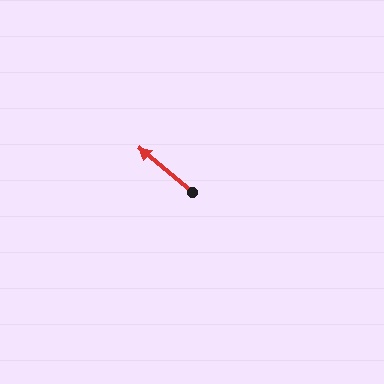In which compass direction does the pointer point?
Northwest.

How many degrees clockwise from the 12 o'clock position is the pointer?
Approximately 310 degrees.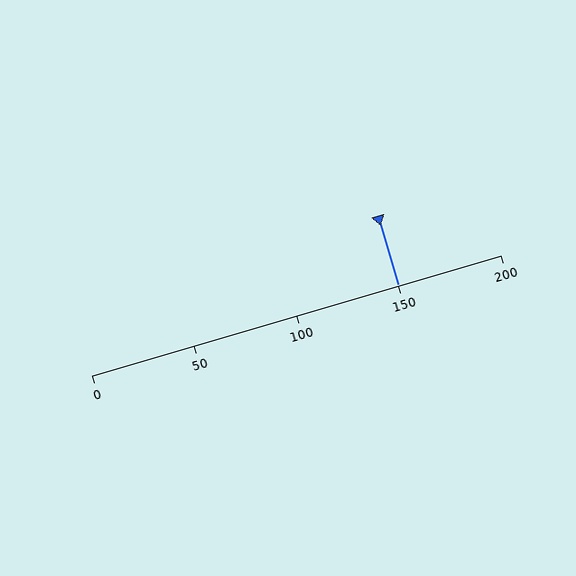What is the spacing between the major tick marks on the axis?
The major ticks are spaced 50 apart.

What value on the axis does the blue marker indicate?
The marker indicates approximately 150.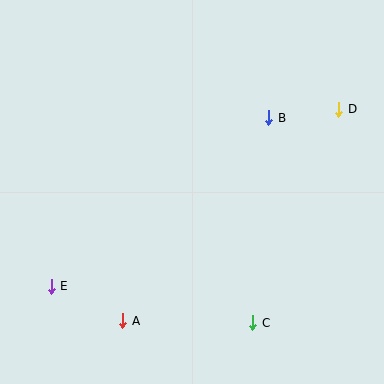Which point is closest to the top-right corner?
Point D is closest to the top-right corner.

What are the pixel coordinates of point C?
Point C is at (253, 323).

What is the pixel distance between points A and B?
The distance between A and B is 250 pixels.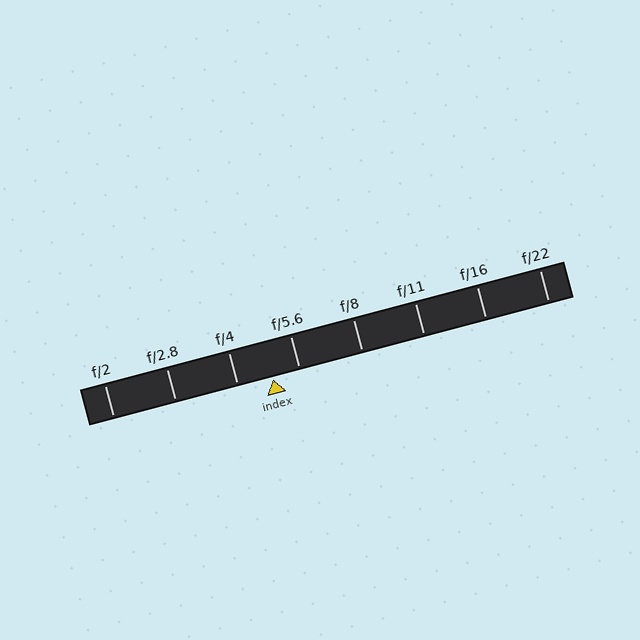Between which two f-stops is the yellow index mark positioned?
The index mark is between f/4 and f/5.6.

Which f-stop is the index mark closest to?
The index mark is closest to f/5.6.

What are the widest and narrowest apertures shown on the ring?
The widest aperture shown is f/2 and the narrowest is f/22.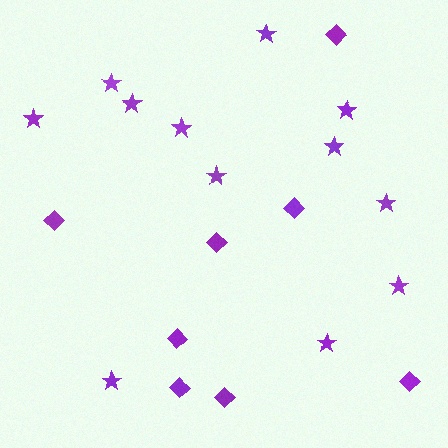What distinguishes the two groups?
There are 2 groups: one group of diamonds (8) and one group of stars (12).